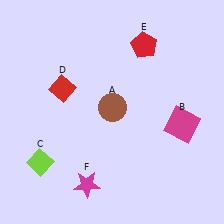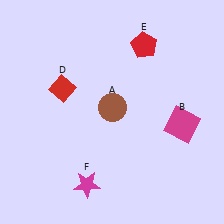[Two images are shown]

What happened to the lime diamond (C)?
The lime diamond (C) was removed in Image 2. It was in the bottom-left area of Image 1.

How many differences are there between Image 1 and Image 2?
There is 1 difference between the two images.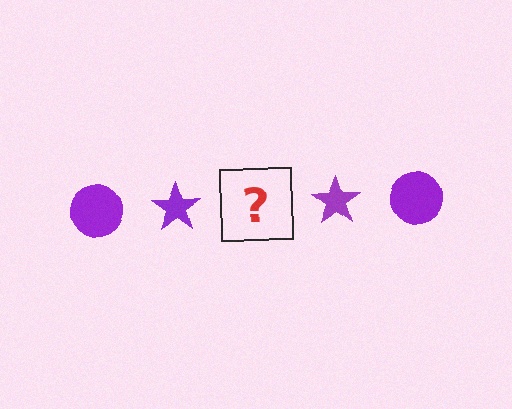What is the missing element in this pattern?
The missing element is a purple circle.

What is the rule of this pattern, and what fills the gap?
The rule is that the pattern cycles through circle, star shapes in purple. The gap should be filled with a purple circle.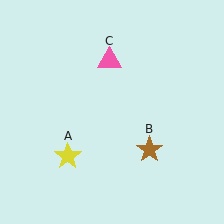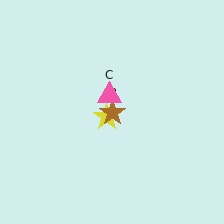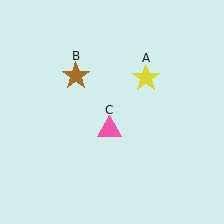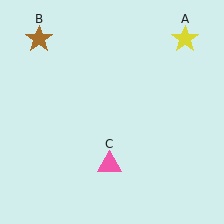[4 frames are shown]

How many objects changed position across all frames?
3 objects changed position: yellow star (object A), brown star (object B), pink triangle (object C).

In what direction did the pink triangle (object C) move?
The pink triangle (object C) moved down.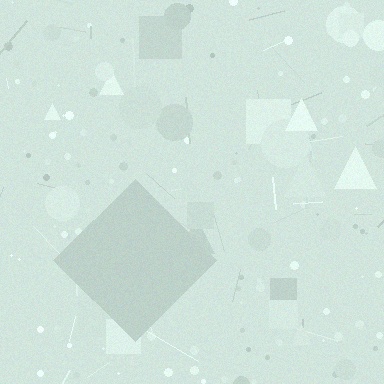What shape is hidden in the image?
A diamond is hidden in the image.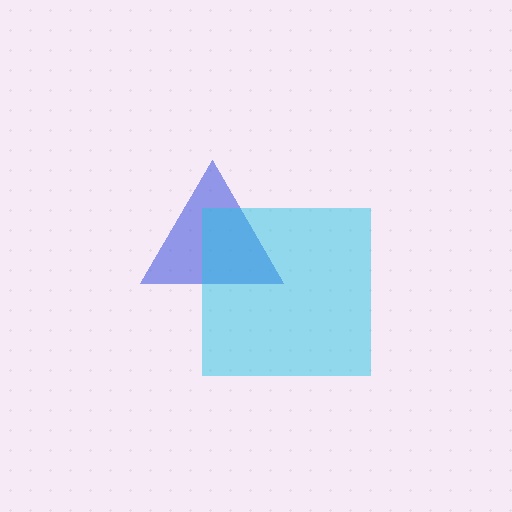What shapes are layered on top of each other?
The layered shapes are: a blue triangle, a cyan square.